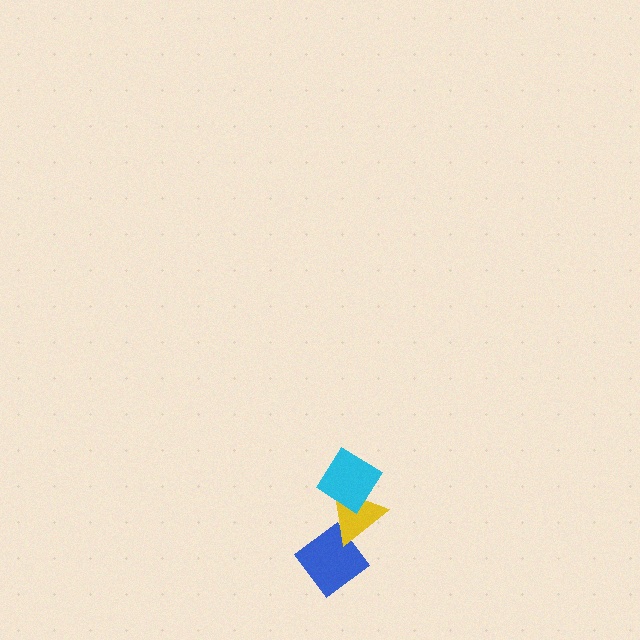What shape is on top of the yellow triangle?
The cyan diamond is on top of the yellow triangle.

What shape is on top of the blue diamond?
The yellow triangle is on top of the blue diamond.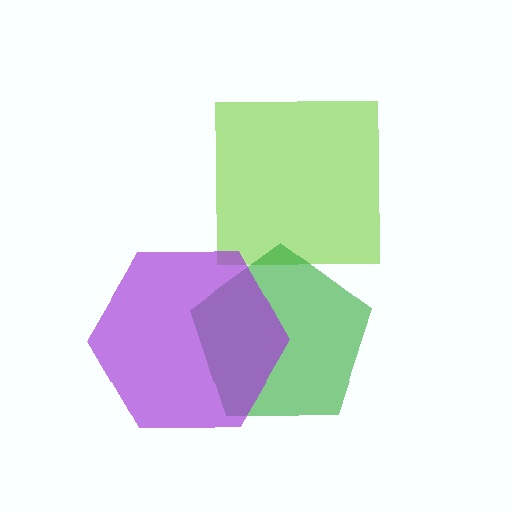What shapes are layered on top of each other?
The layered shapes are: a lime square, a green pentagon, a purple hexagon.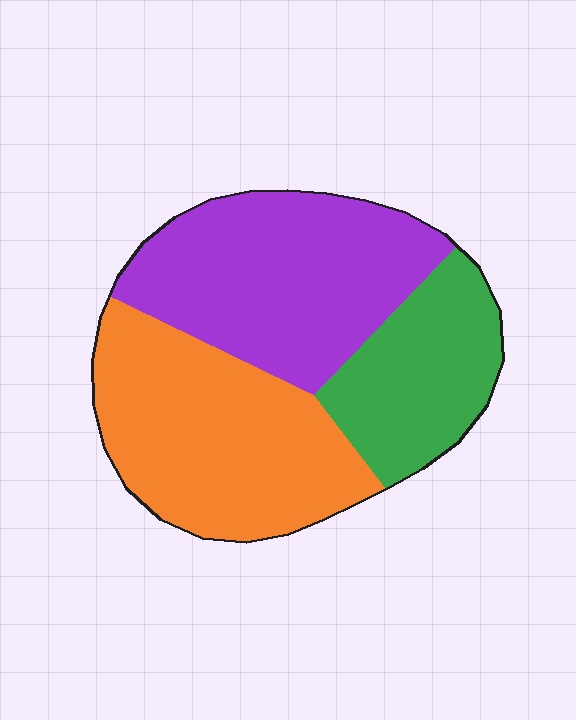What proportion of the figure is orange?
Orange takes up about three eighths (3/8) of the figure.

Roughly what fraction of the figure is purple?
Purple takes up about three eighths (3/8) of the figure.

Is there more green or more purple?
Purple.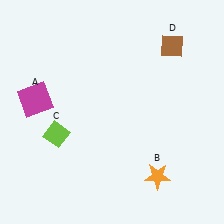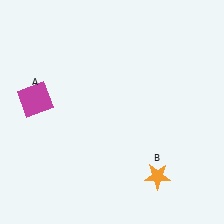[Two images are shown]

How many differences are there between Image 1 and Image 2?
There are 2 differences between the two images.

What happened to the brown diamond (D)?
The brown diamond (D) was removed in Image 2. It was in the top-right area of Image 1.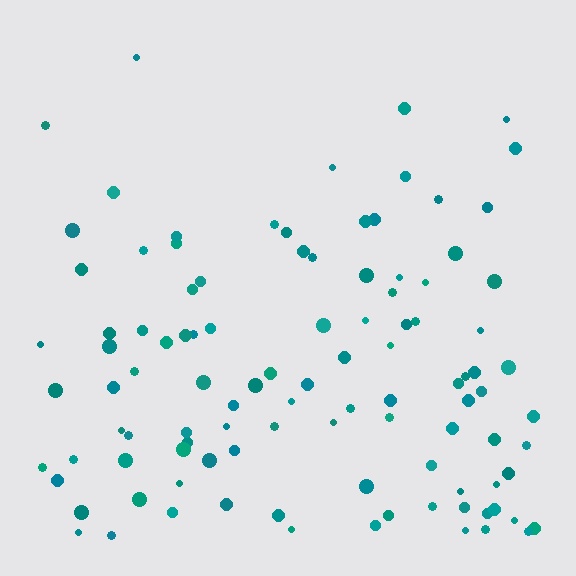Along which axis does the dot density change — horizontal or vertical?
Vertical.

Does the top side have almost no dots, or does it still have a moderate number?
Still a moderate number, just noticeably fewer than the bottom.